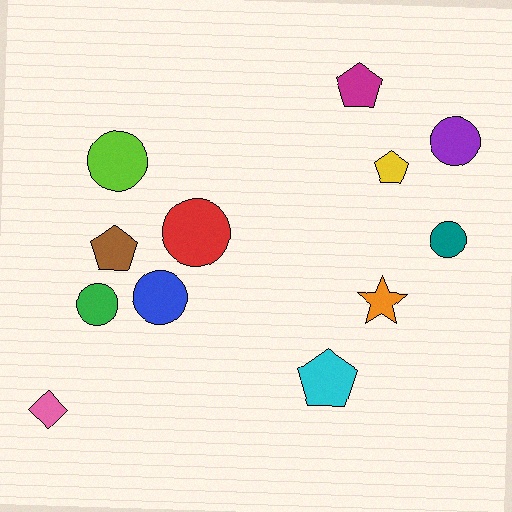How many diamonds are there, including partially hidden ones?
There is 1 diamond.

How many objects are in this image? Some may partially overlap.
There are 12 objects.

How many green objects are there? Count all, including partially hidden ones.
There is 1 green object.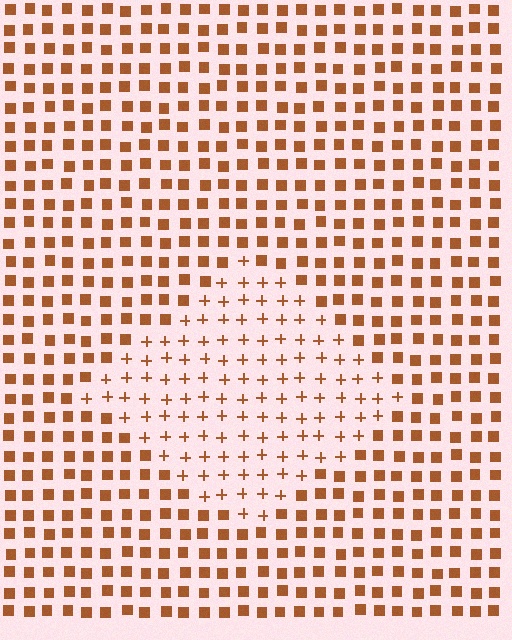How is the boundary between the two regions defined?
The boundary is defined by a change in element shape: plus signs inside vs. squares outside. All elements share the same color and spacing.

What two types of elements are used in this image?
The image uses plus signs inside the diamond region and squares outside it.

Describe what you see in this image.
The image is filled with small brown elements arranged in a uniform grid. A diamond-shaped region contains plus signs, while the surrounding area contains squares. The boundary is defined purely by the change in element shape.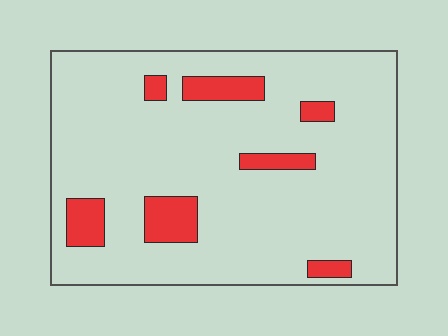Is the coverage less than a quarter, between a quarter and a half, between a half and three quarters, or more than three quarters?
Less than a quarter.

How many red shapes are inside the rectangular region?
7.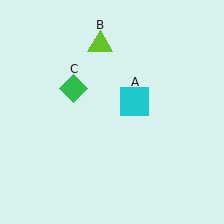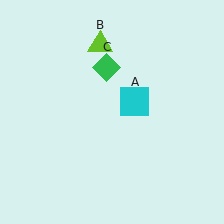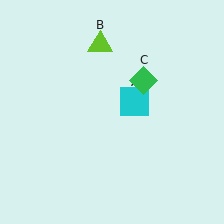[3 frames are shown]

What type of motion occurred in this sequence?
The green diamond (object C) rotated clockwise around the center of the scene.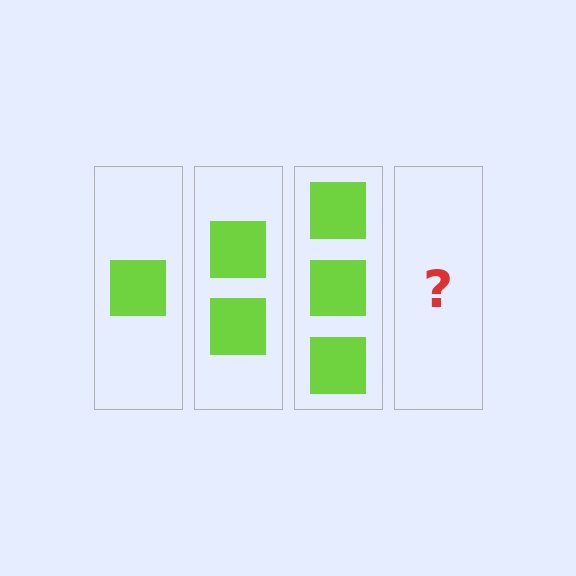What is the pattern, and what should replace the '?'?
The pattern is that each step adds one more square. The '?' should be 4 squares.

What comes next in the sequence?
The next element should be 4 squares.